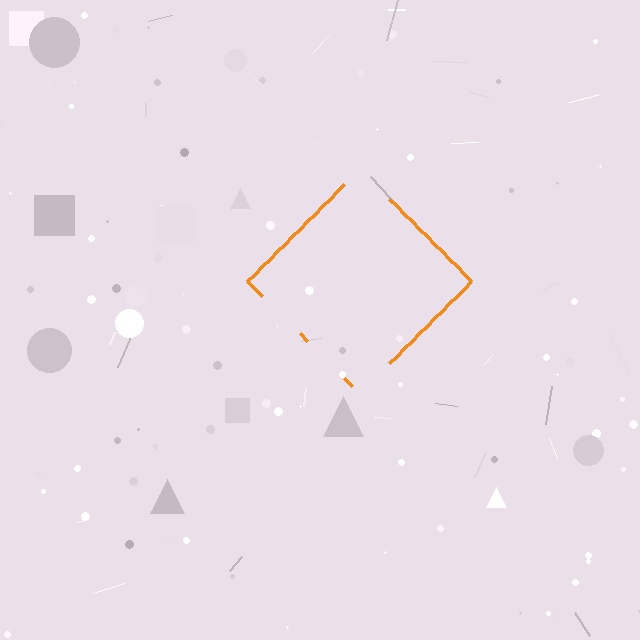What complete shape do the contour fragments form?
The contour fragments form a diamond.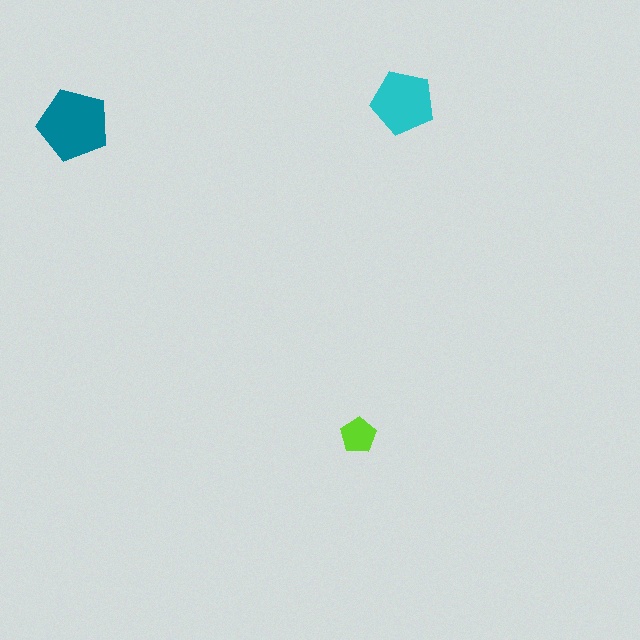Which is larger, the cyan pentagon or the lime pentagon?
The cyan one.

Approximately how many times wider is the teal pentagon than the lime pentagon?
About 2 times wider.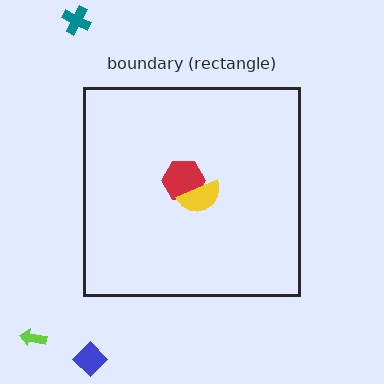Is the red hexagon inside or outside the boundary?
Inside.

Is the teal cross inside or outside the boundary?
Outside.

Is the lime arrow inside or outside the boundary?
Outside.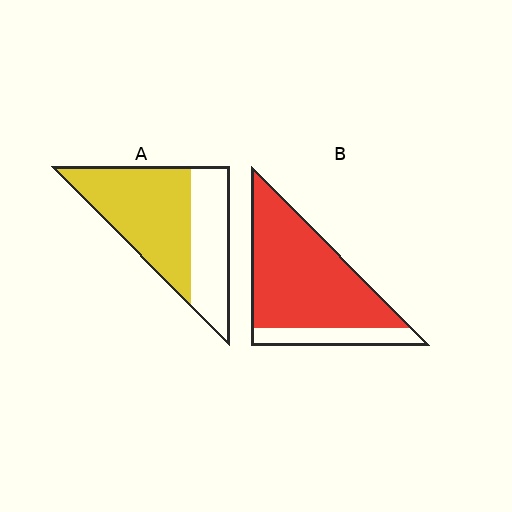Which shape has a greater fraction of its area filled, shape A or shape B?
Shape B.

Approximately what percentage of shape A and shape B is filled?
A is approximately 60% and B is approximately 80%.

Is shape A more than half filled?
Yes.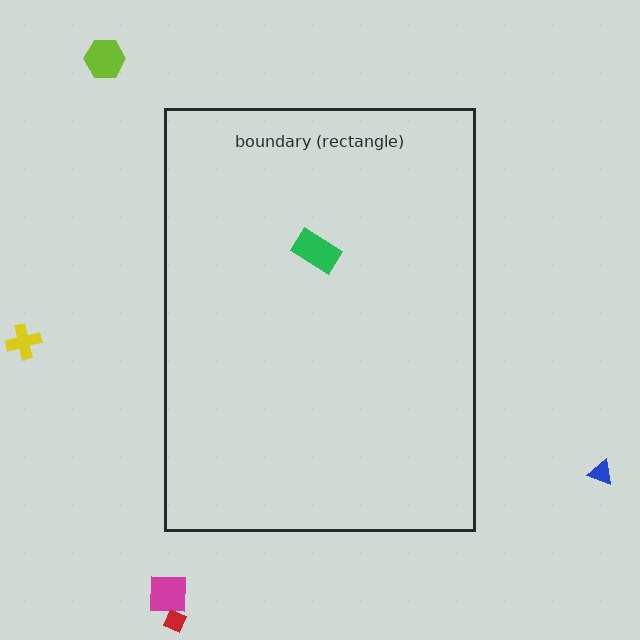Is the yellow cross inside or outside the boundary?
Outside.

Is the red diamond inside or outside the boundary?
Outside.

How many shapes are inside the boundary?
1 inside, 5 outside.